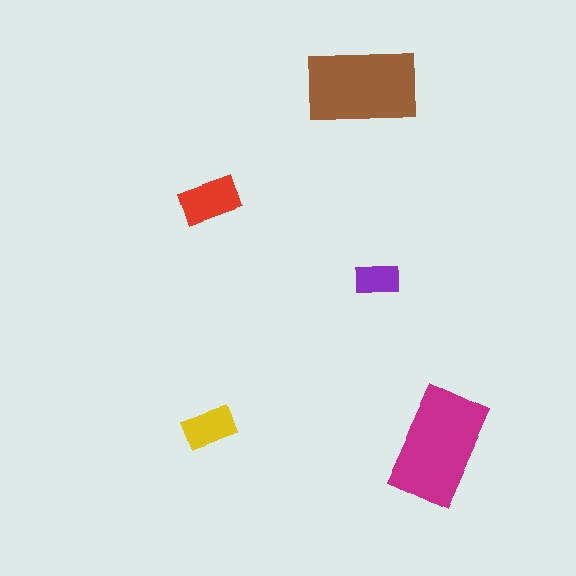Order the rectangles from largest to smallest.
the magenta one, the brown one, the red one, the yellow one, the purple one.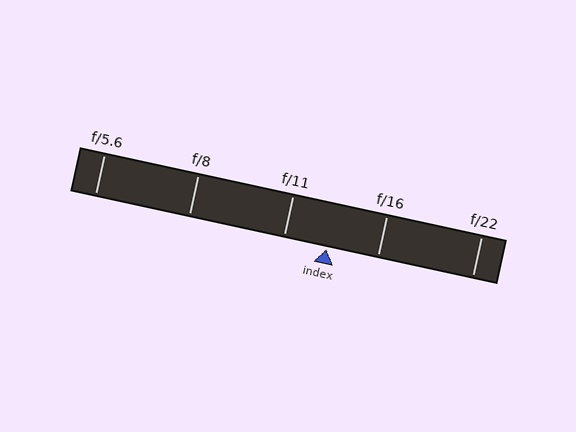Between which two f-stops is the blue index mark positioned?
The index mark is between f/11 and f/16.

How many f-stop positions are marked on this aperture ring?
There are 5 f-stop positions marked.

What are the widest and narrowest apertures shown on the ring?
The widest aperture shown is f/5.6 and the narrowest is f/22.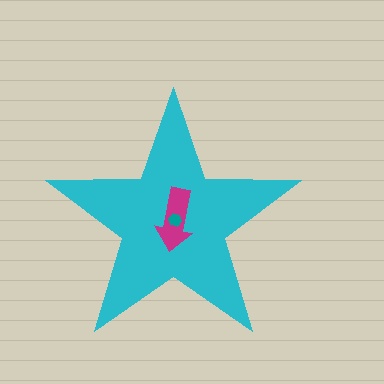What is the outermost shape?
The cyan star.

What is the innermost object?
The teal hexagon.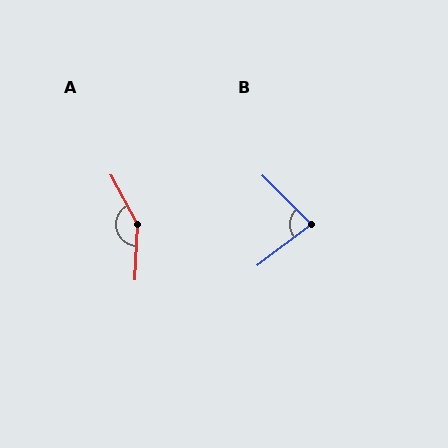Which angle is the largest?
A, at approximately 149 degrees.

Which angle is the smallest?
B, at approximately 82 degrees.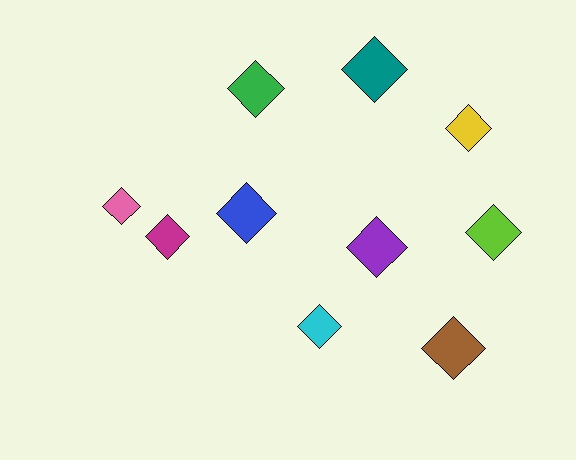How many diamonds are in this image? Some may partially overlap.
There are 10 diamonds.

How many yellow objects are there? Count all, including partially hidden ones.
There is 1 yellow object.